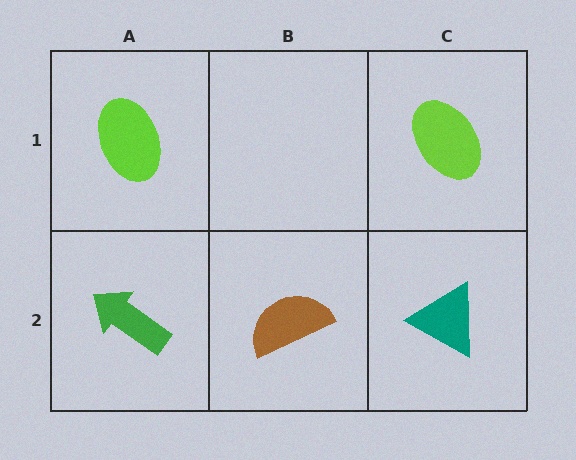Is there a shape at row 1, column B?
No, that cell is empty.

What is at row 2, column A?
A green arrow.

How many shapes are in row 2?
3 shapes.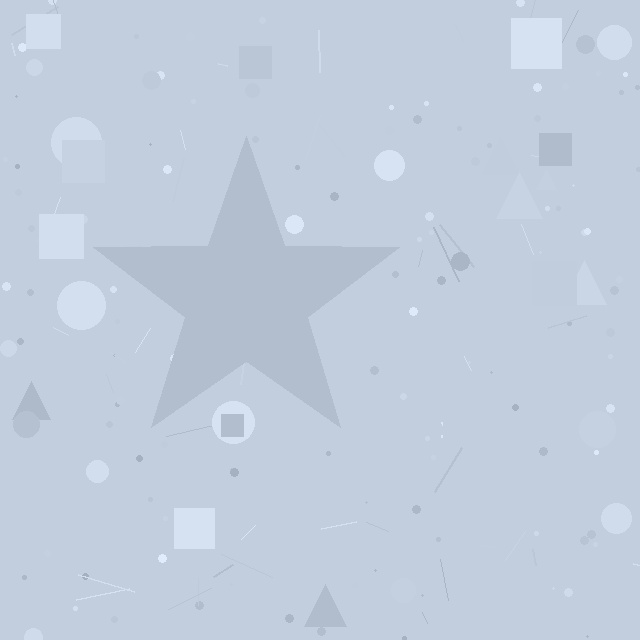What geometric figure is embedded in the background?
A star is embedded in the background.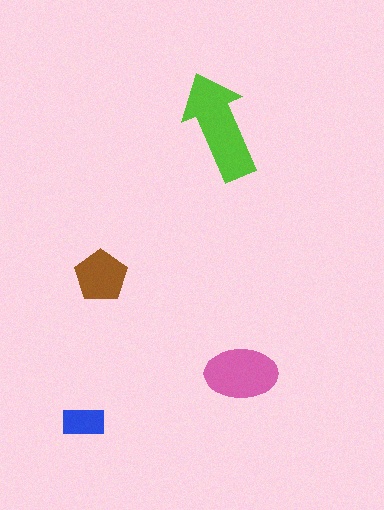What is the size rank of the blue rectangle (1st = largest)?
4th.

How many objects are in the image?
There are 4 objects in the image.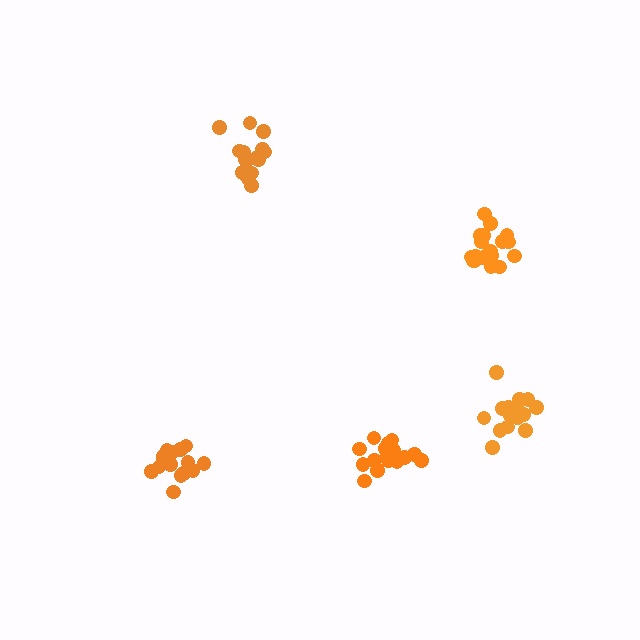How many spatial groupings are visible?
There are 5 spatial groupings.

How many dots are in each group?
Group 1: 15 dots, Group 2: 18 dots, Group 3: 21 dots, Group 4: 15 dots, Group 5: 16 dots (85 total).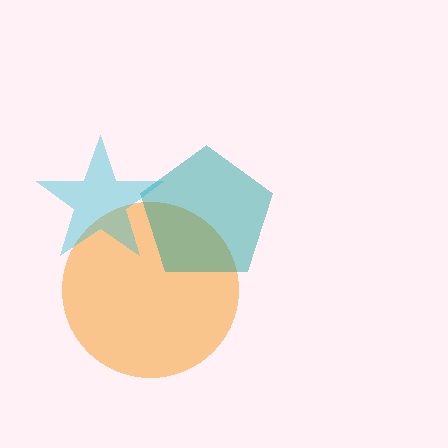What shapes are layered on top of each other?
The layered shapes are: an orange circle, a teal pentagon, a cyan star.